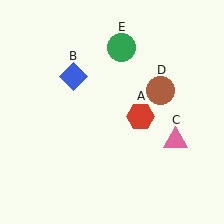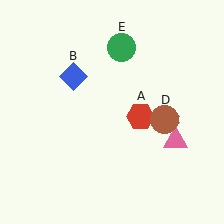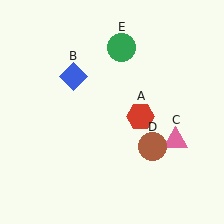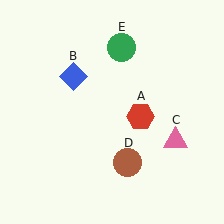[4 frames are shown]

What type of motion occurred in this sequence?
The brown circle (object D) rotated clockwise around the center of the scene.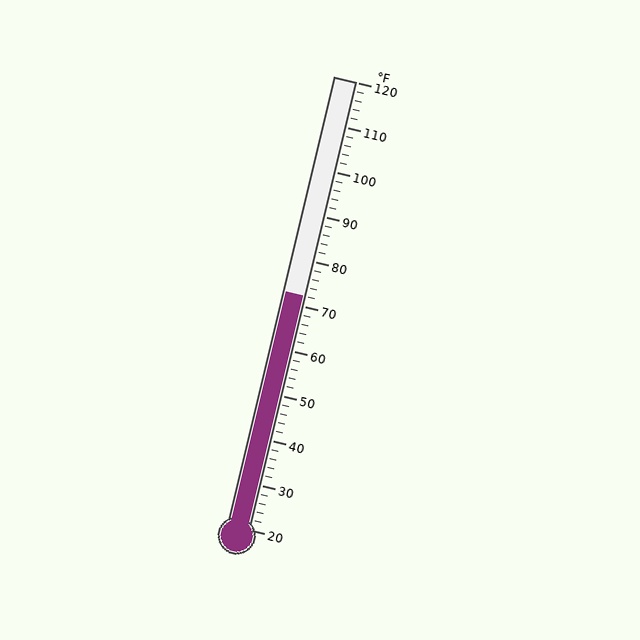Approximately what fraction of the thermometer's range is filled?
The thermometer is filled to approximately 50% of its range.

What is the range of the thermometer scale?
The thermometer scale ranges from 20°F to 120°F.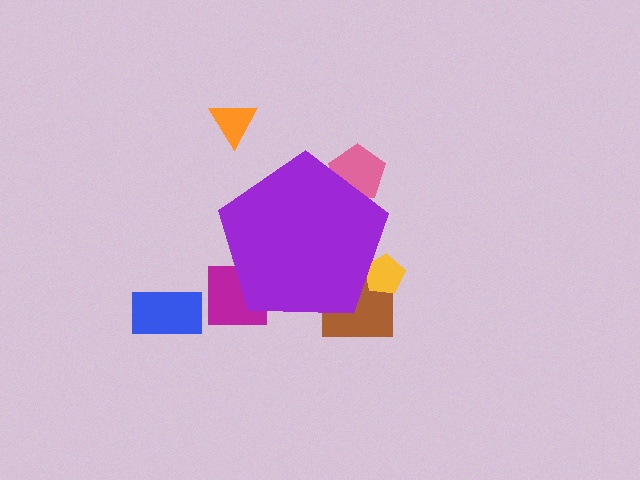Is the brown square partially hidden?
Yes, the brown square is partially hidden behind the purple pentagon.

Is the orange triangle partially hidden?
No, the orange triangle is fully visible.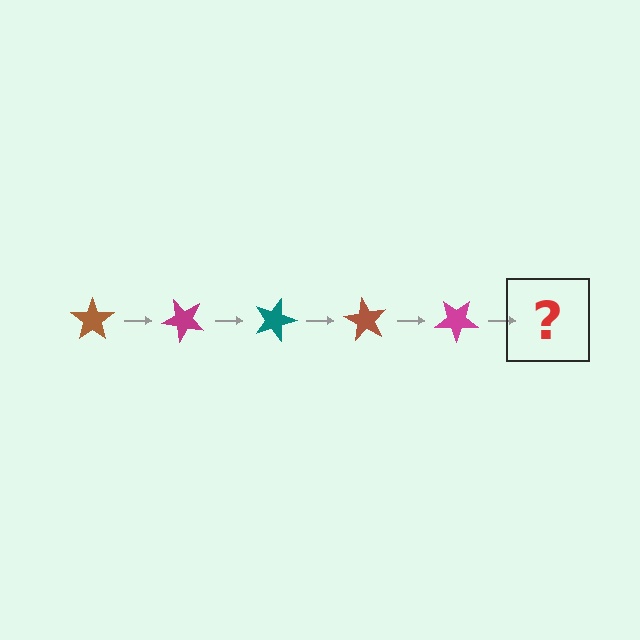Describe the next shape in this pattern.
It should be a teal star, rotated 225 degrees from the start.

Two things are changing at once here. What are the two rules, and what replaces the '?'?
The two rules are that it rotates 45 degrees each step and the color cycles through brown, magenta, and teal. The '?' should be a teal star, rotated 225 degrees from the start.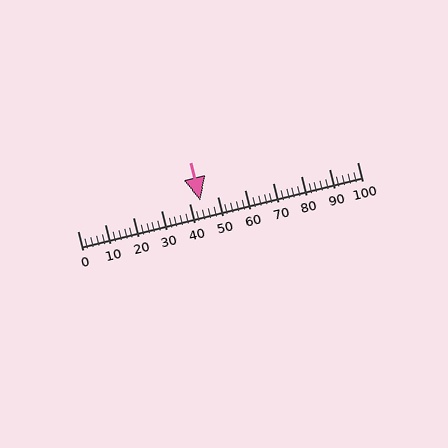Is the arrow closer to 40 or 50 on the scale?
The arrow is closer to 40.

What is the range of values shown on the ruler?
The ruler shows values from 0 to 100.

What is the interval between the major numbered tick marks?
The major tick marks are spaced 10 units apart.